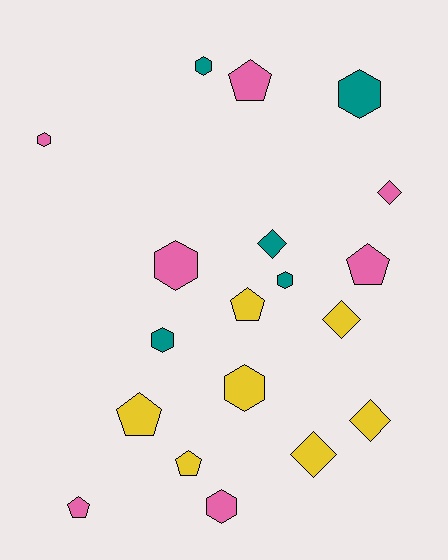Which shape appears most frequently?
Hexagon, with 8 objects.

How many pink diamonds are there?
There is 1 pink diamond.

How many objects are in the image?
There are 19 objects.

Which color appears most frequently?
Yellow, with 7 objects.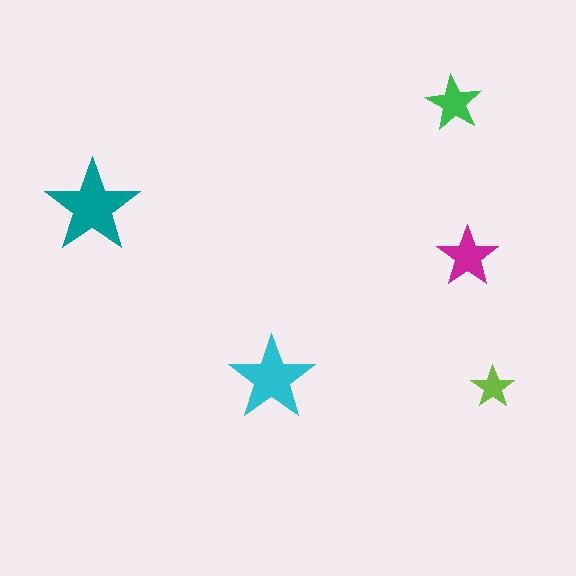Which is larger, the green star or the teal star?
The teal one.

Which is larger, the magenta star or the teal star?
The teal one.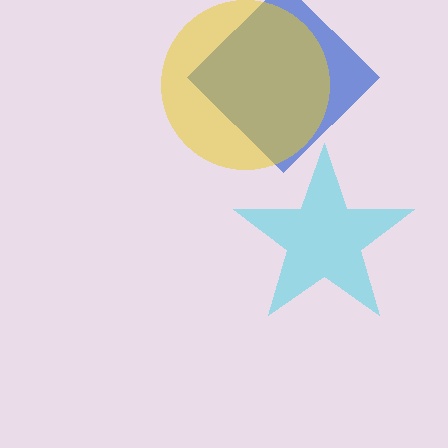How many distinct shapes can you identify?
There are 3 distinct shapes: a cyan star, a blue diamond, a yellow circle.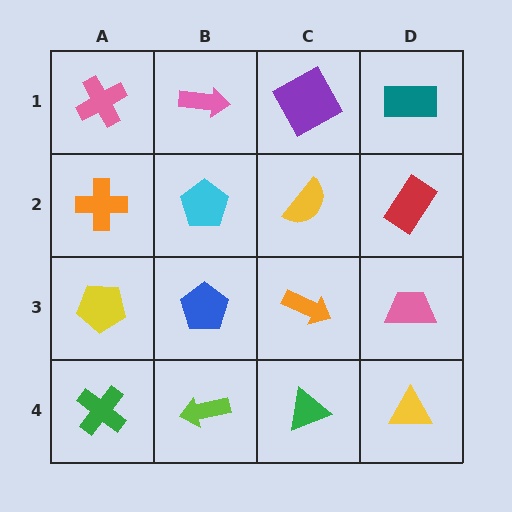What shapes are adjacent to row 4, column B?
A blue pentagon (row 3, column B), a green cross (row 4, column A), a green triangle (row 4, column C).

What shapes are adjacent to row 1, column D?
A red rectangle (row 2, column D), a purple square (row 1, column C).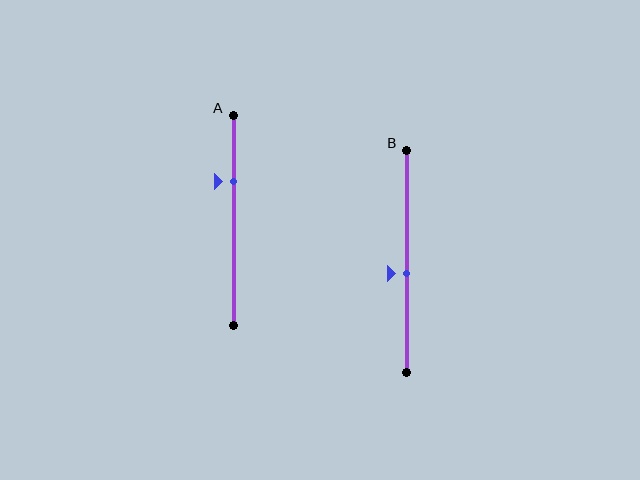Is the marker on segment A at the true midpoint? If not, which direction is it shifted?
No, the marker on segment A is shifted upward by about 19% of the segment length.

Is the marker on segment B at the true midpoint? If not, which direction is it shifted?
No, the marker on segment B is shifted downward by about 5% of the segment length.